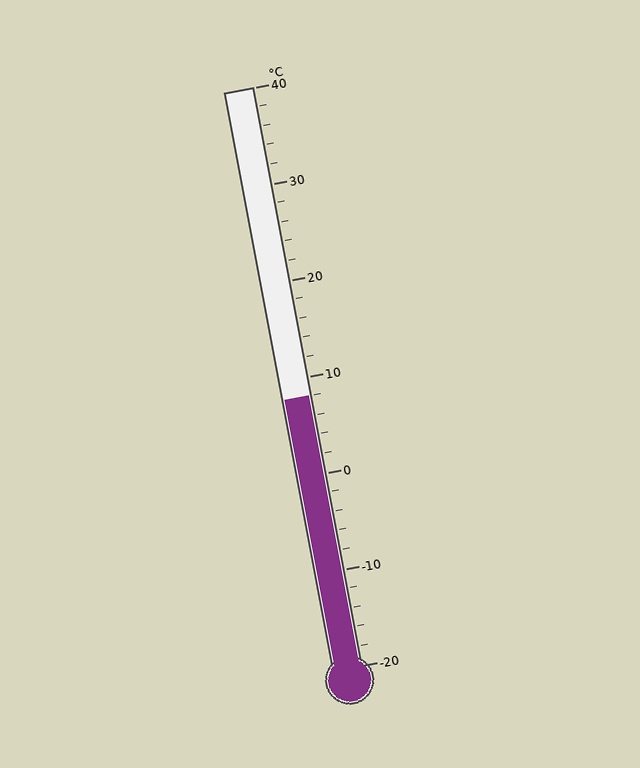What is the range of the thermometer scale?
The thermometer scale ranges from -20°C to 40°C.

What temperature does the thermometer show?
The thermometer shows approximately 8°C.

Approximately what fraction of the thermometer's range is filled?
The thermometer is filled to approximately 45% of its range.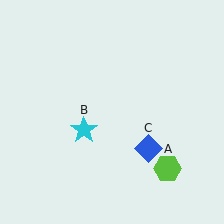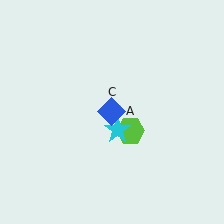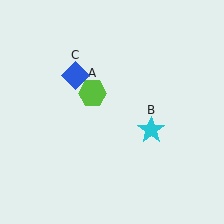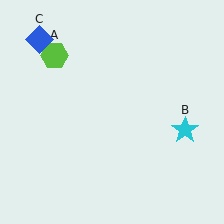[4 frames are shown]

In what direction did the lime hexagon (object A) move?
The lime hexagon (object A) moved up and to the left.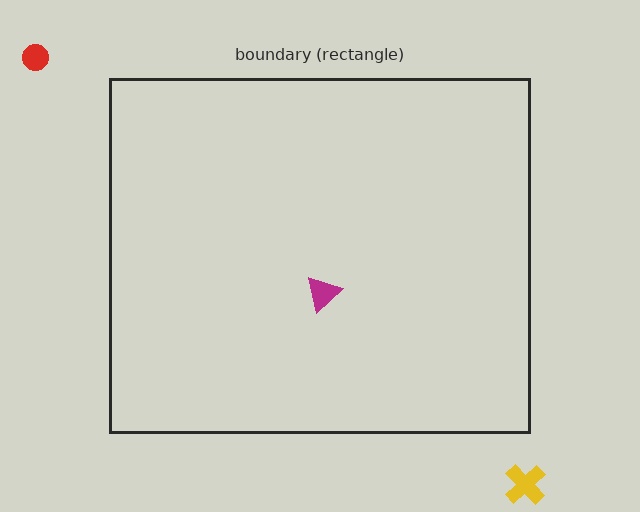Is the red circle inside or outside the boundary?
Outside.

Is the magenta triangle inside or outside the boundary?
Inside.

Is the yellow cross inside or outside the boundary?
Outside.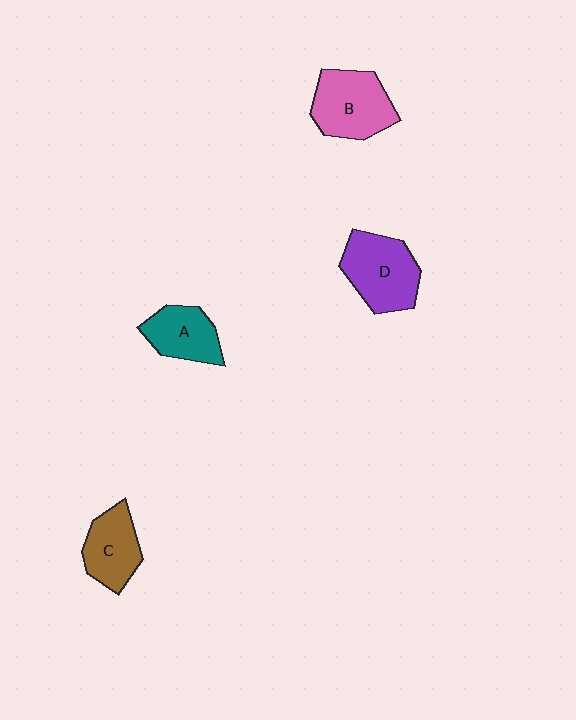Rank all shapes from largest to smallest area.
From largest to smallest: D (purple), B (pink), C (brown), A (teal).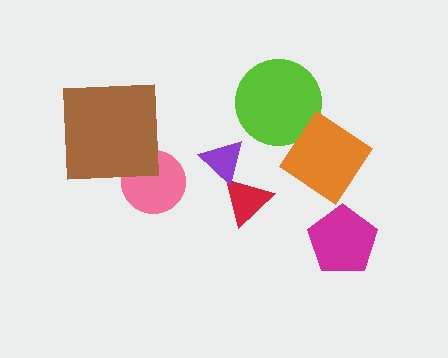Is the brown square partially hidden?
No, no other shape covers it.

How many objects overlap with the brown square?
1 object overlaps with the brown square.